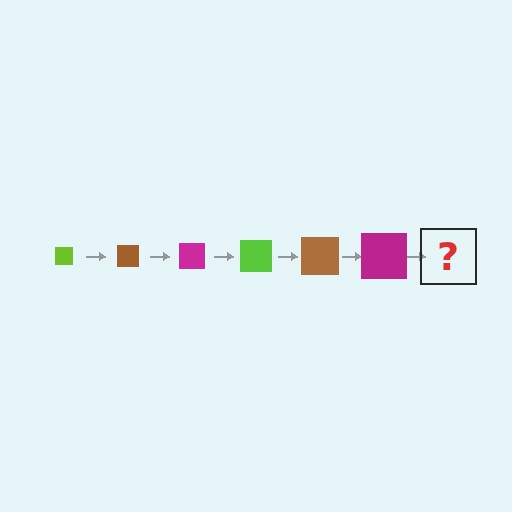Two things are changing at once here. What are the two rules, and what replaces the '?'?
The two rules are that the square grows larger each step and the color cycles through lime, brown, and magenta. The '?' should be a lime square, larger than the previous one.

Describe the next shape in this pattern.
It should be a lime square, larger than the previous one.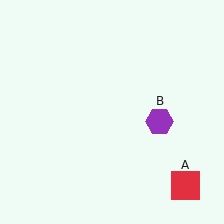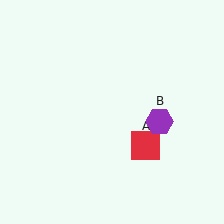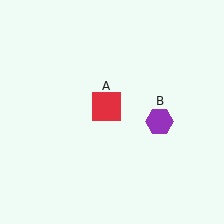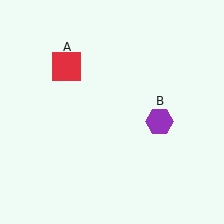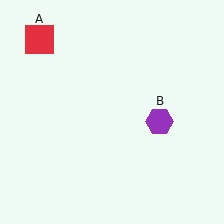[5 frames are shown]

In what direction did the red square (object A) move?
The red square (object A) moved up and to the left.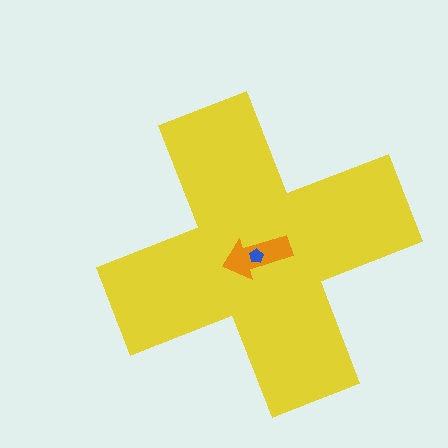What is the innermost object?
The blue pentagon.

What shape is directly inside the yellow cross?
The orange arrow.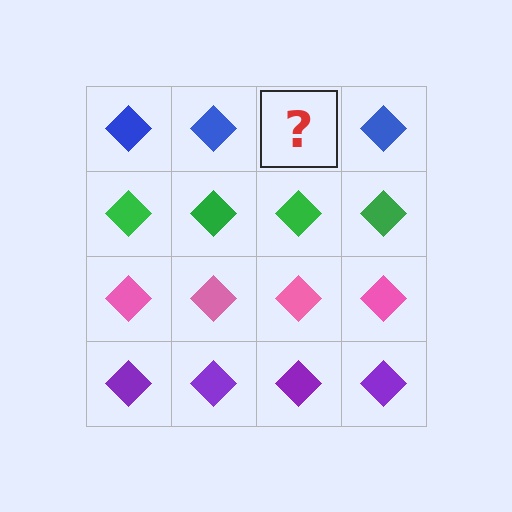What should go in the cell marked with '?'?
The missing cell should contain a blue diamond.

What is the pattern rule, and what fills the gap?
The rule is that each row has a consistent color. The gap should be filled with a blue diamond.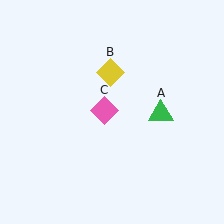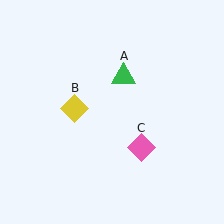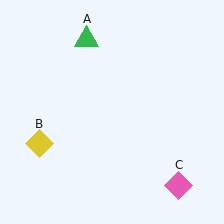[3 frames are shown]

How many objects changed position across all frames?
3 objects changed position: green triangle (object A), yellow diamond (object B), pink diamond (object C).